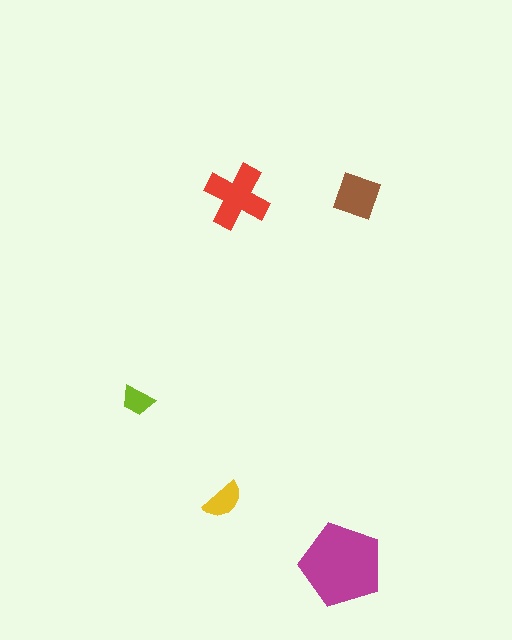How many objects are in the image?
There are 5 objects in the image.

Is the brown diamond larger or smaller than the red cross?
Smaller.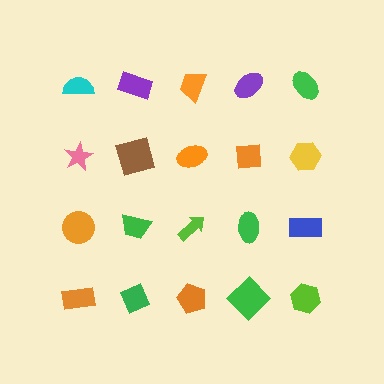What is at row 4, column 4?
A green diamond.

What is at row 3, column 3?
A lime arrow.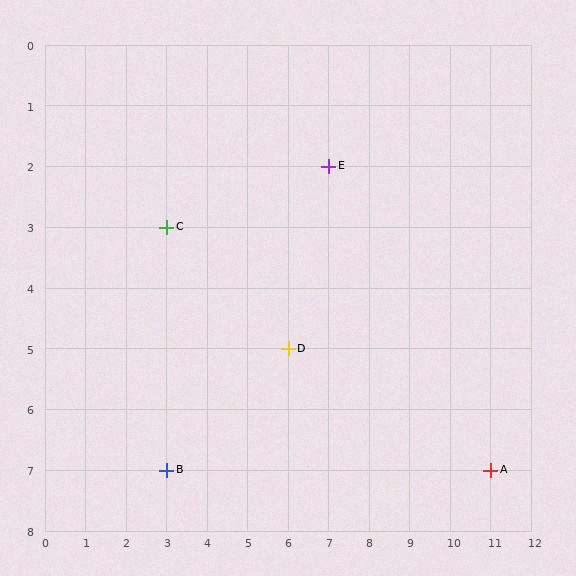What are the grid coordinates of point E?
Point E is at grid coordinates (7, 2).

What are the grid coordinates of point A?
Point A is at grid coordinates (11, 7).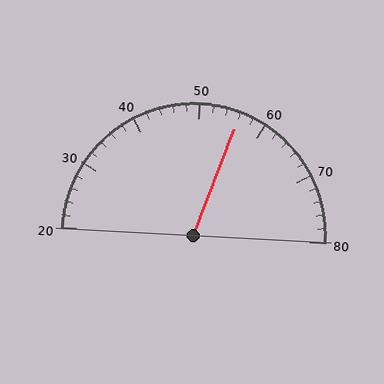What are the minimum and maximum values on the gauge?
The gauge ranges from 20 to 80.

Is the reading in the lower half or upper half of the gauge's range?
The reading is in the upper half of the range (20 to 80).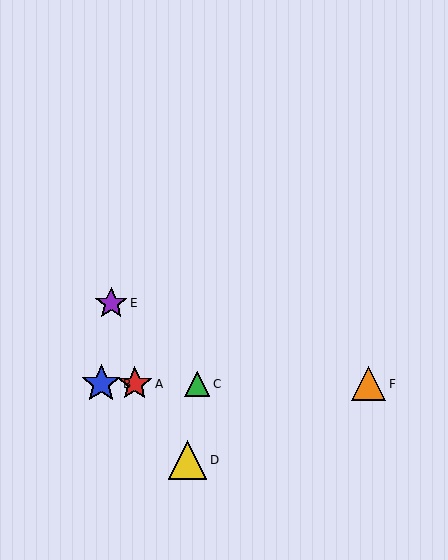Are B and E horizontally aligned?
No, B is at y≈384 and E is at y≈303.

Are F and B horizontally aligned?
Yes, both are at y≈384.